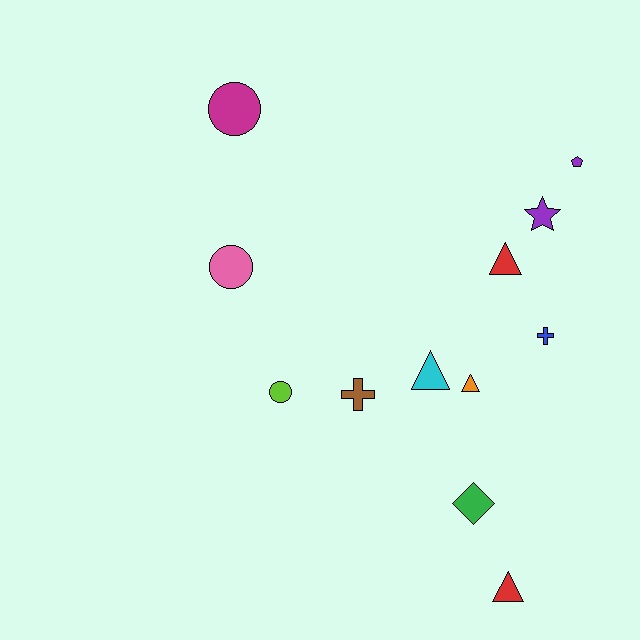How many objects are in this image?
There are 12 objects.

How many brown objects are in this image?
There is 1 brown object.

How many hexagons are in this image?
There are no hexagons.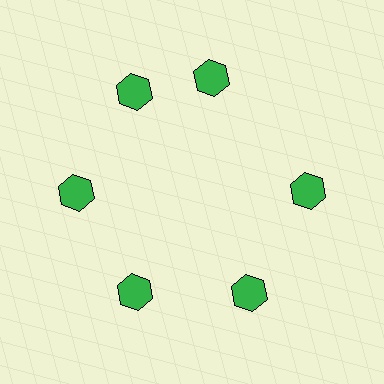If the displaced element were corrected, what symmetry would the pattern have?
It would have 6-fold rotational symmetry — the pattern would map onto itself every 60 degrees.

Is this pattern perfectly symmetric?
No. The 6 green hexagons are arranged in a ring, but one element near the 1 o'clock position is rotated out of alignment along the ring, breaking the 6-fold rotational symmetry.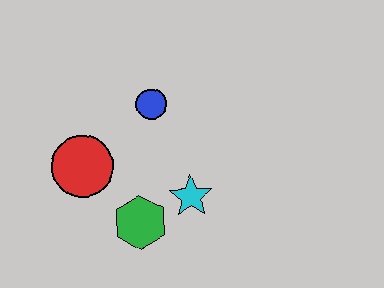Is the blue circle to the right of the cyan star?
No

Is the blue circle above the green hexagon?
Yes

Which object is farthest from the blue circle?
The green hexagon is farthest from the blue circle.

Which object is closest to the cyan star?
The green hexagon is closest to the cyan star.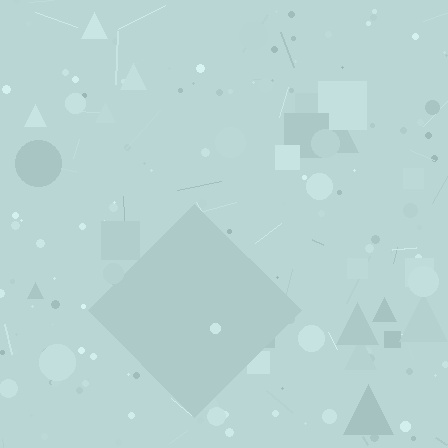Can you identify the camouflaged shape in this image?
The camouflaged shape is a diamond.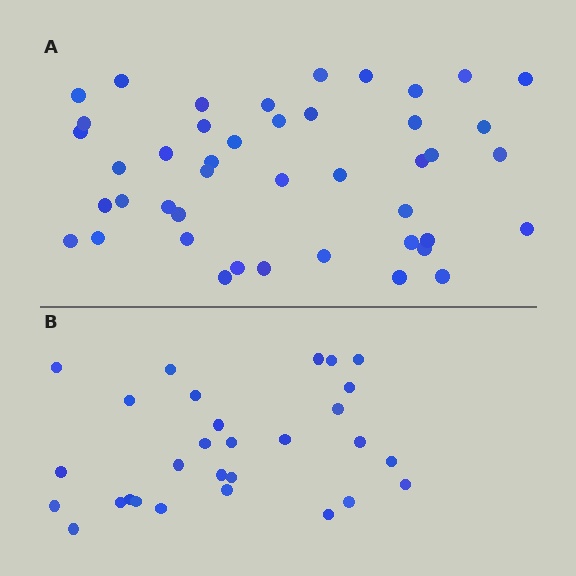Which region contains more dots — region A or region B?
Region A (the top region) has more dots.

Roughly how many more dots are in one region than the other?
Region A has approximately 15 more dots than region B.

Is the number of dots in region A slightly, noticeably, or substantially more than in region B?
Region A has substantially more. The ratio is roughly 1.5 to 1.